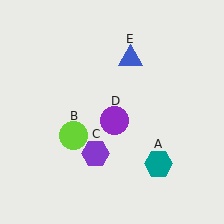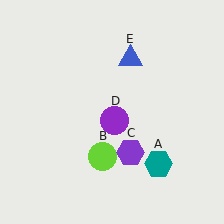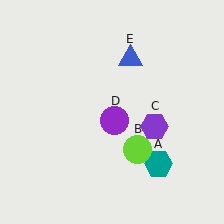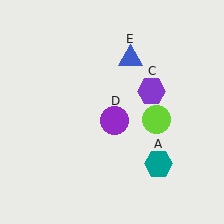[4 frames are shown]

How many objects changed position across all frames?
2 objects changed position: lime circle (object B), purple hexagon (object C).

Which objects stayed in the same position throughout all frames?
Teal hexagon (object A) and purple circle (object D) and blue triangle (object E) remained stationary.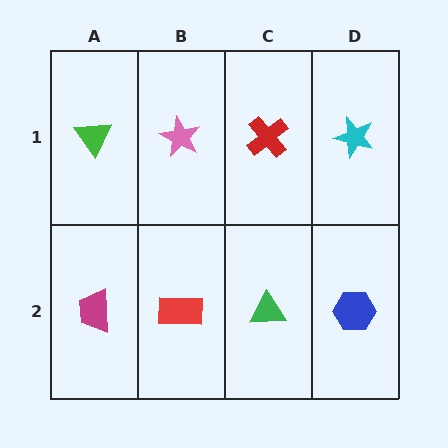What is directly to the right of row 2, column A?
A red rectangle.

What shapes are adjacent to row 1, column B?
A red rectangle (row 2, column B), a green triangle (row 1, column A), a red cross (row 1, column C).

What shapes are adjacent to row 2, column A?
A green triangle (row 1, column A), a red rectangle (row 2, column B).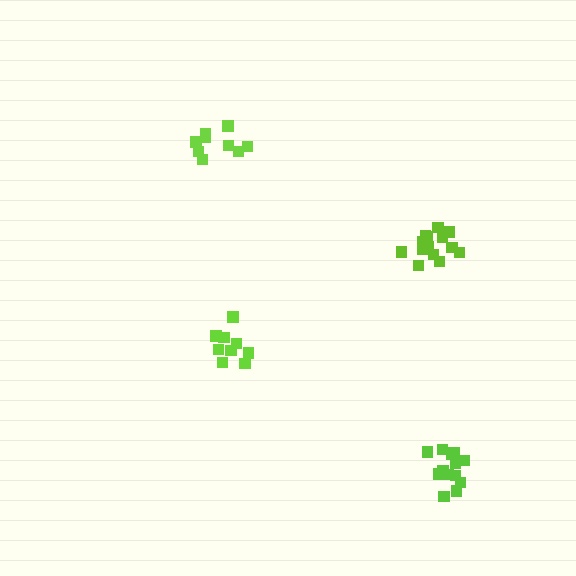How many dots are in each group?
Group 1: 14 dots, Group 2: 9 dots, Group 3: 9 dots, Group 4: 13 dots (45 total).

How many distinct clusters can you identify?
There are 4 distinct clusters.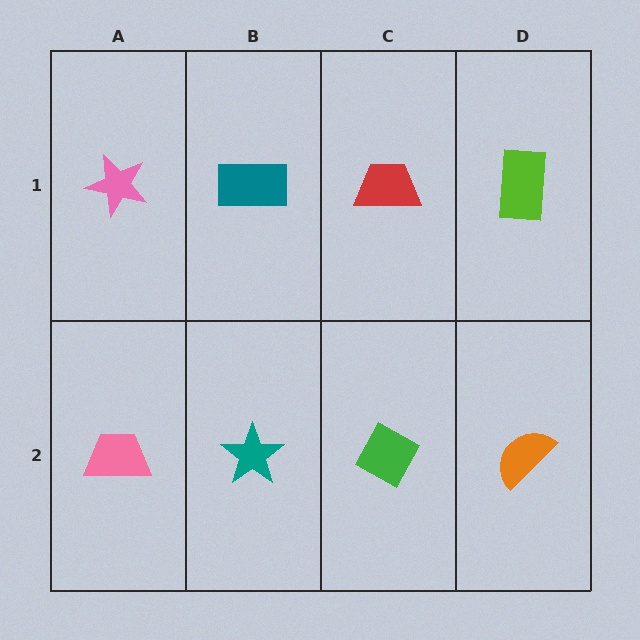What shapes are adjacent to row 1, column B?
A teal star (row 2, column B), a pink star (row 1, column A), a red trapezoid (row 1, column C).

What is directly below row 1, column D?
An orange semicircle.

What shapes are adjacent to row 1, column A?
A pink trapezoid (row 2, column A), a teal rectangle (row 1, column B).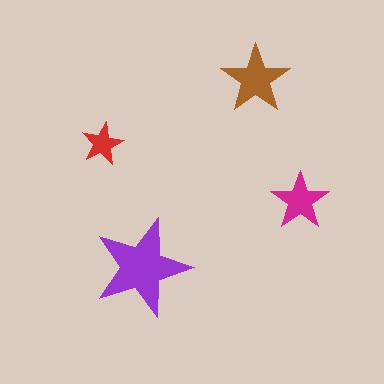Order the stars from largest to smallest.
the purple one, the brown one, the magenta one, the red one.